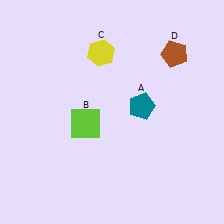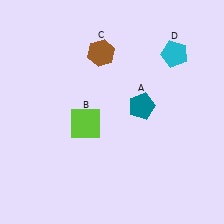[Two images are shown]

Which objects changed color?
C changed from yellow to brown. D changed from brown to cyan.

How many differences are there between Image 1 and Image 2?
There are 2 differences between the two images.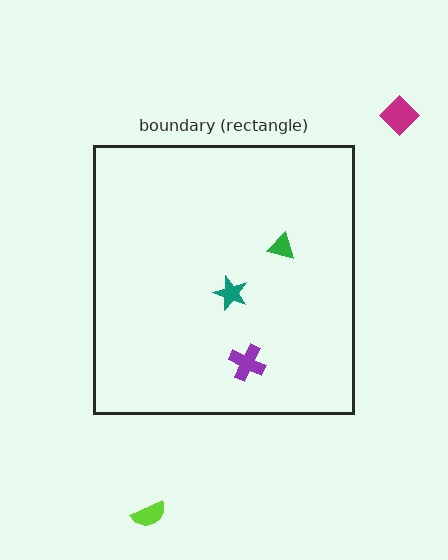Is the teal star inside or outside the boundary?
Inside.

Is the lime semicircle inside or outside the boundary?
Outside.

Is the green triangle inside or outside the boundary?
Inside.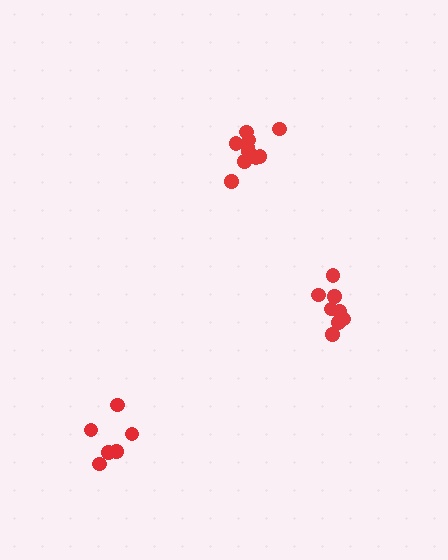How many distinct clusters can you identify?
There are 3 distinct clusters.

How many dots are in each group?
Group 1: 10 dots, Group 2: 6 dots, Group 3: 8 dots (24 total).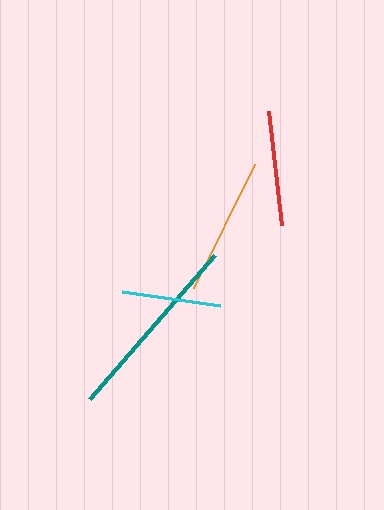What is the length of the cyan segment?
The cyan segment is approximately 99 pixels long.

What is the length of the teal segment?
The teal segment is approximately 191 pixels long.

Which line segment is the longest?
The teal line is the longest at approximately 191 pixels.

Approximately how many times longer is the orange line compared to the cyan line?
The orange line is approximately 1.4 times the length of the cyan line.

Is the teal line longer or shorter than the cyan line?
The teal line is longer than the cyan line.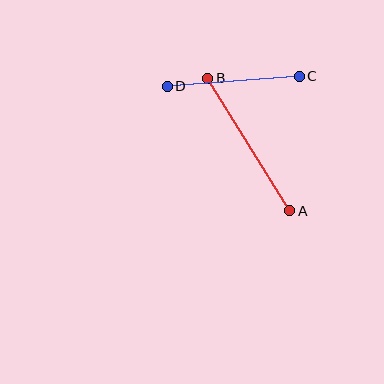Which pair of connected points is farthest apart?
Points A and B are farthest apart.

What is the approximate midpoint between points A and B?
The midpoint is at approximately (249, 145) pixels.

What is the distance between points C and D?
The distance is approximately 133 pixels.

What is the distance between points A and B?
The distance is approximately 156 pixels.